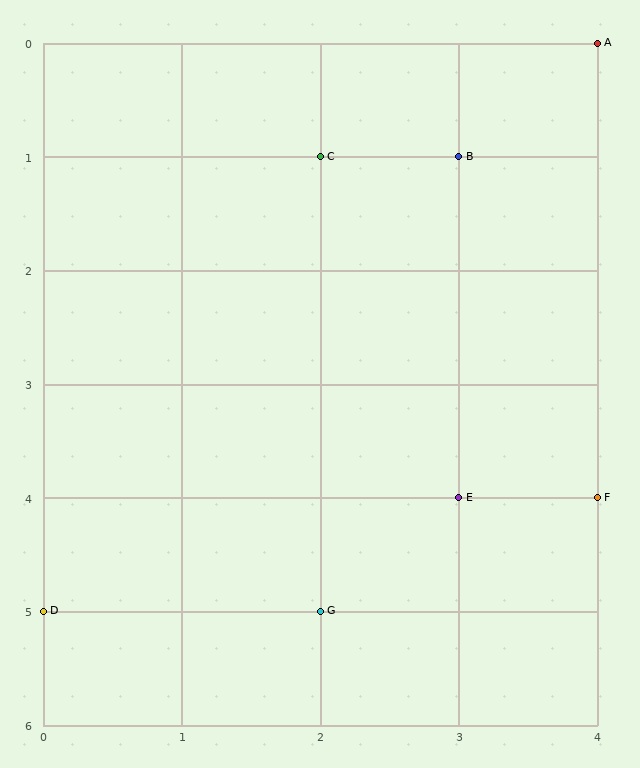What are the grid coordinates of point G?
Point G is at grid coordinates (2, 5).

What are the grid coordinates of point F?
Point F is at grid coordinates (4, 4).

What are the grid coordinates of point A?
Point A is at grid coordinates (4, 0).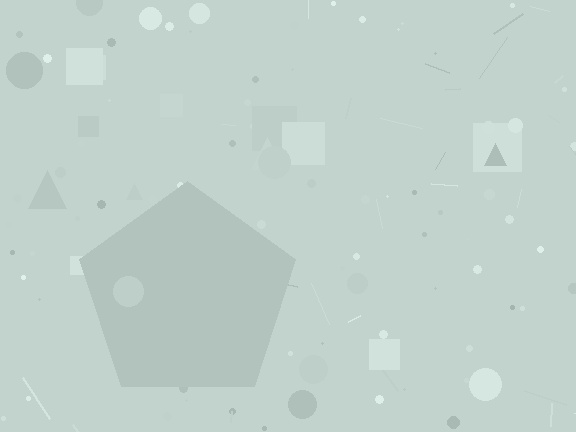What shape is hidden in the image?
A pentagon is hidden in the image.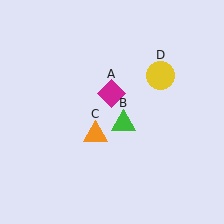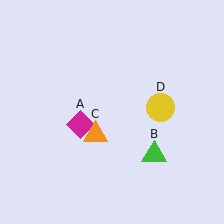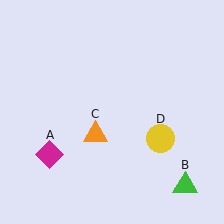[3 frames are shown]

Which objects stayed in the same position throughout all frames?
Orange triangle (object C) remained stationary.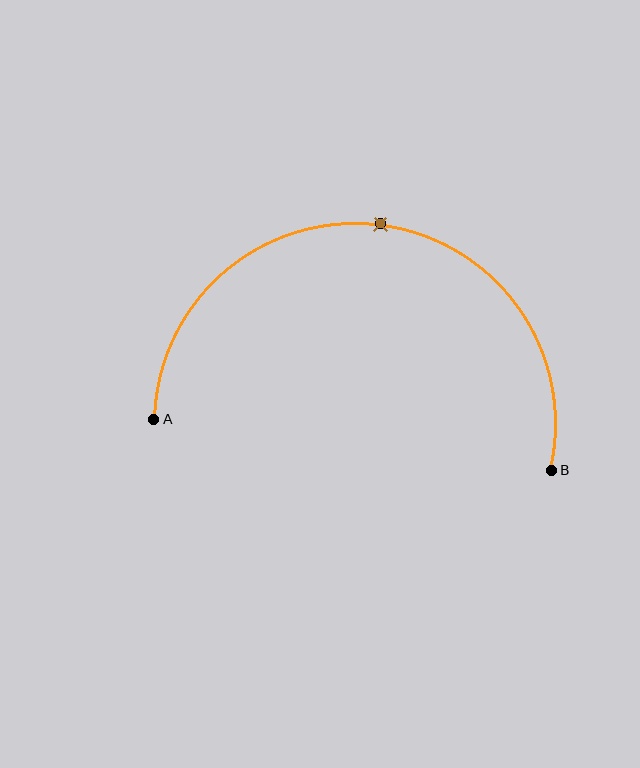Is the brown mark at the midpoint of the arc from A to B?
Yes. The brown mark lies on the arc at equal arc-length from both A and B — it is the arc midpoint.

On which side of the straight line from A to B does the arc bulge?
The arc bulges above the straight line connecting A and B.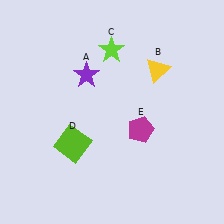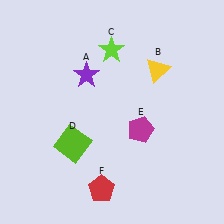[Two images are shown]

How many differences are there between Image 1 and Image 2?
There is 1 difference between the two images.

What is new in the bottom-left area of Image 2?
A red pentagon (F) was added in the bottom-left area of Image 2.